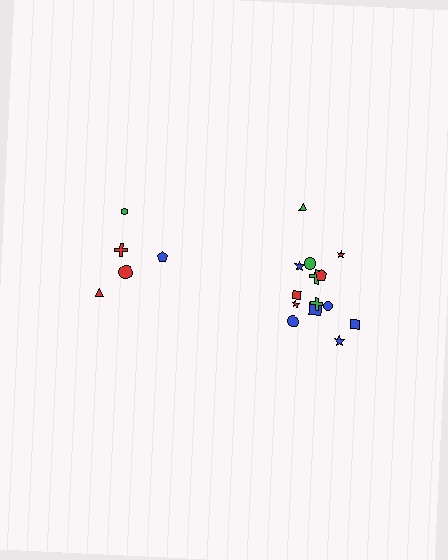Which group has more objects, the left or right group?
The right group.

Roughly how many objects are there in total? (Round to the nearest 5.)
Roughly 20 objects in total.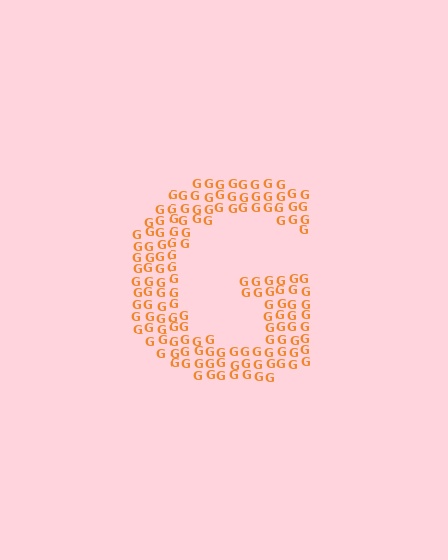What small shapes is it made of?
It is made of small letter G's.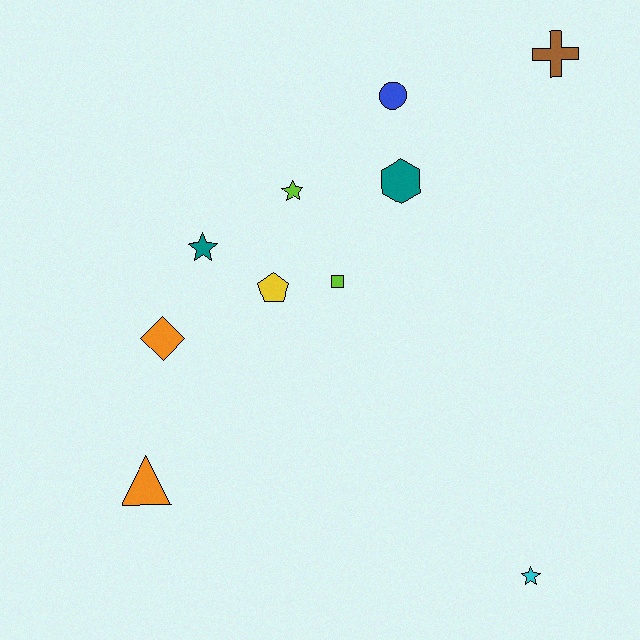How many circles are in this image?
There is 1 circle.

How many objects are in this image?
There are 10 objects.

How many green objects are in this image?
There are no green objects.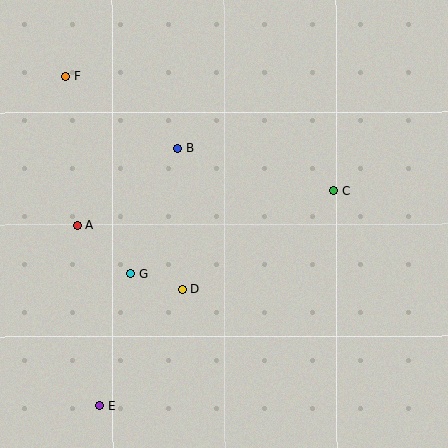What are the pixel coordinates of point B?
Point B is at (178, 148).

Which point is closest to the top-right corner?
Point C is closest to the top-right corner.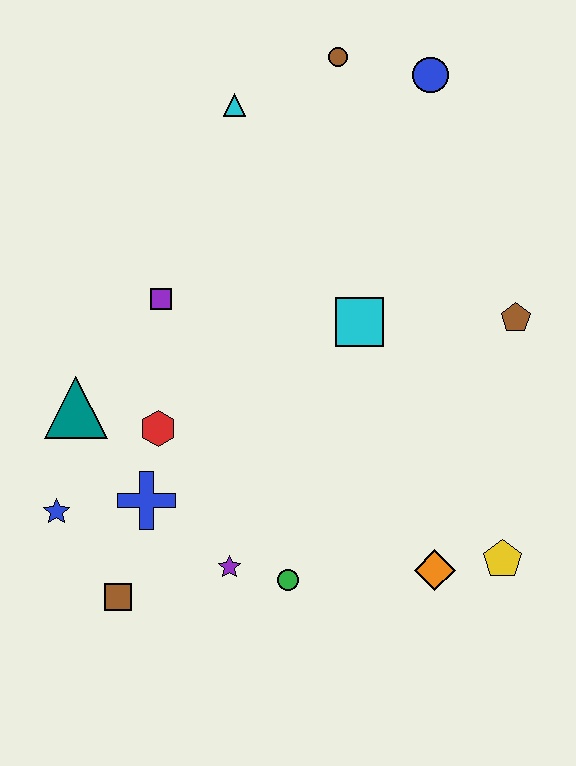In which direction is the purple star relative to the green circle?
The purple star is to the left of the green circle.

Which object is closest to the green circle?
The purple star is closest to the green circle.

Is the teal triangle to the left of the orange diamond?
Yes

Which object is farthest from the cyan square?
The brown square is farthest from the cyan square.